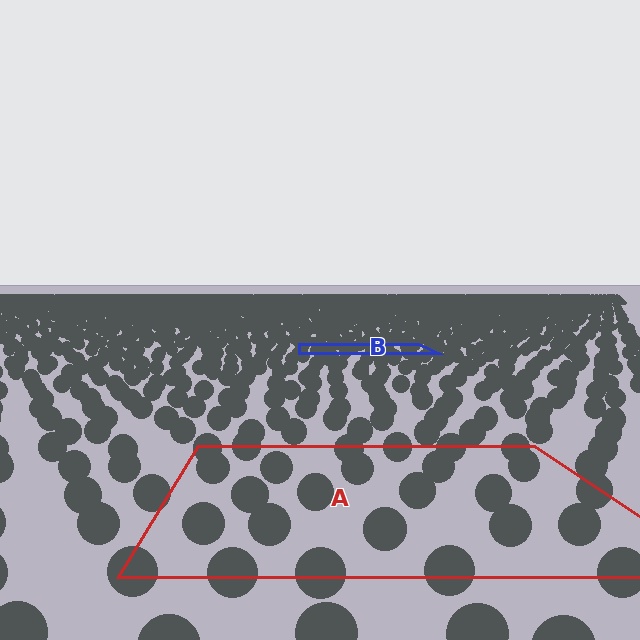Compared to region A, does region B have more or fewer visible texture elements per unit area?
Region B has more texture elements per unit area — they are packed more densely because it is farther away.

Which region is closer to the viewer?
Region A is closer. The texture elements there are larger and more spread out.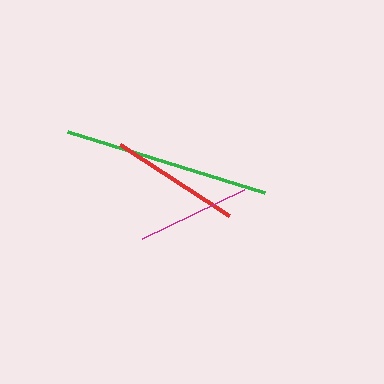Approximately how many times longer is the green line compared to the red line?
The green line is approximately 1.6 times the length of the red line.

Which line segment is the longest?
The green line is the longest at approximately 207 pixels.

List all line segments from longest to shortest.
From longest to shortest: green, red, magenta.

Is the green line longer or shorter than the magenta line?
The green line is longer than the magenta line.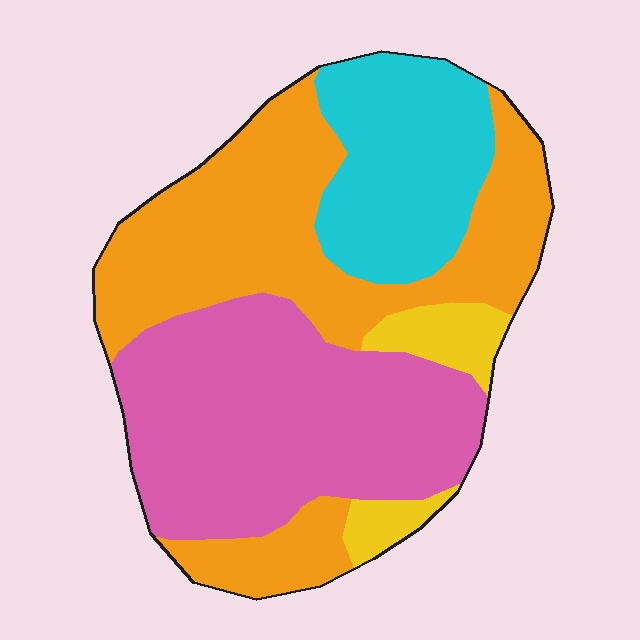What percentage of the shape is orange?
Orange takes up about three eighths (3/8) of the shape.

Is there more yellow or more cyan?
Cyan.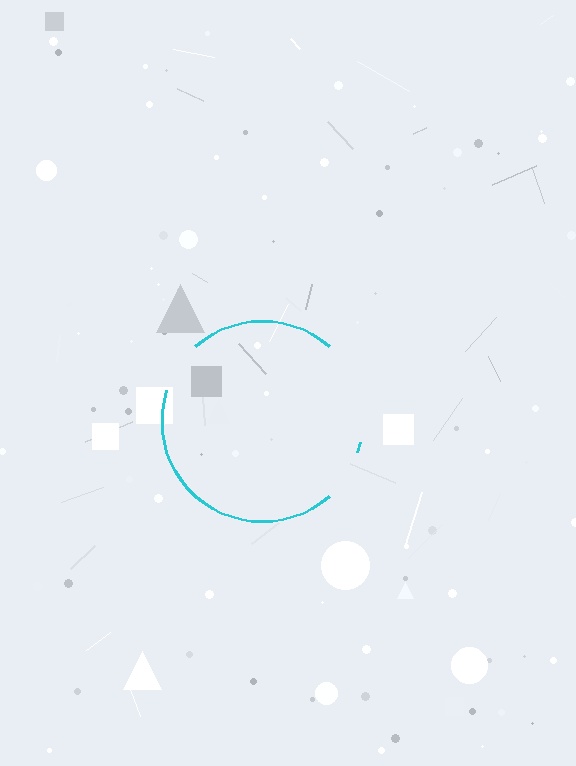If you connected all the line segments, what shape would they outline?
They would outline a circle.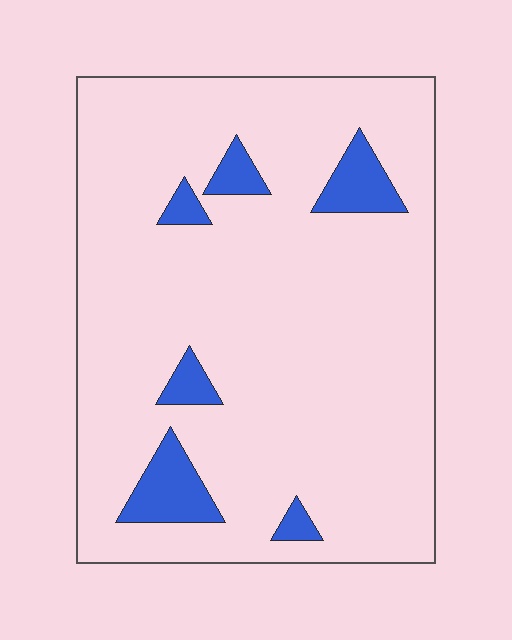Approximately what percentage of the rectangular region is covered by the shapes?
Approximately 10%.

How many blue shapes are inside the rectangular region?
6.